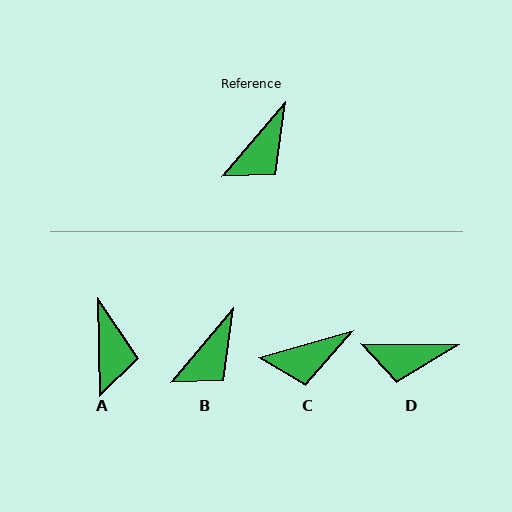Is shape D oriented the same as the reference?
No, it is off by about 51 degrees.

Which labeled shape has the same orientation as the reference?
B.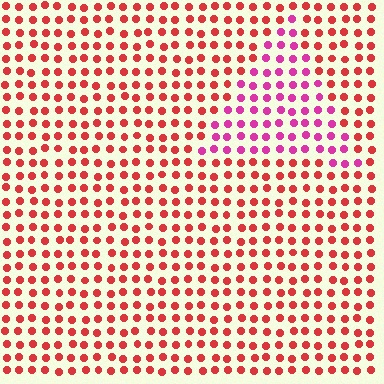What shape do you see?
I see a triangle.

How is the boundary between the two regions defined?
The boundary is defined purely by a slight shift in hue (about 39 degrees). Spacing, size, and orientation are identical on both sides.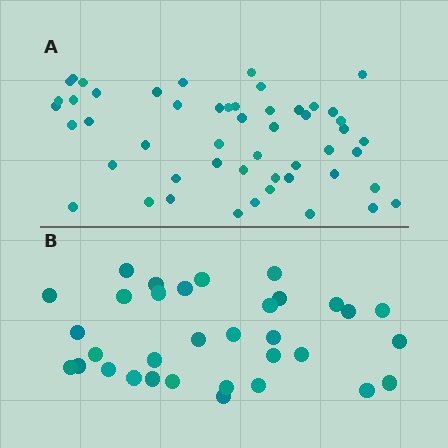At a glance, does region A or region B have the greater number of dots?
Region A (the top region) has more dots.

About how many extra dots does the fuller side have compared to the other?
Region A has approximately 20 more dots than region B.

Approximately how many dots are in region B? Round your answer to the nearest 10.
About 30 dots. (The exact count is 33, which rounds to 30.)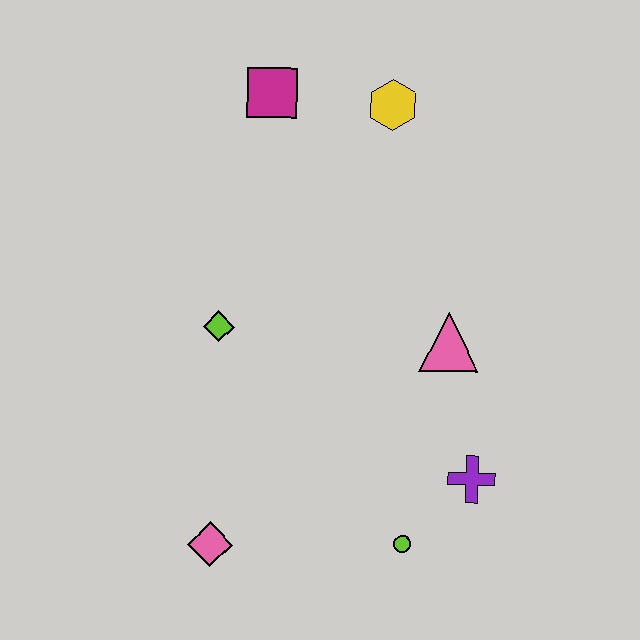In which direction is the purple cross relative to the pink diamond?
The purple cross is to the right of the pink diamond.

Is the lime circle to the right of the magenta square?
Yes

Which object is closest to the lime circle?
The purple cross is closest to the lime circle.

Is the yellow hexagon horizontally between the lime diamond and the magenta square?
No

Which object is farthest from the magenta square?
The lime circle is farthest from the magenta square.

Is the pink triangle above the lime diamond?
No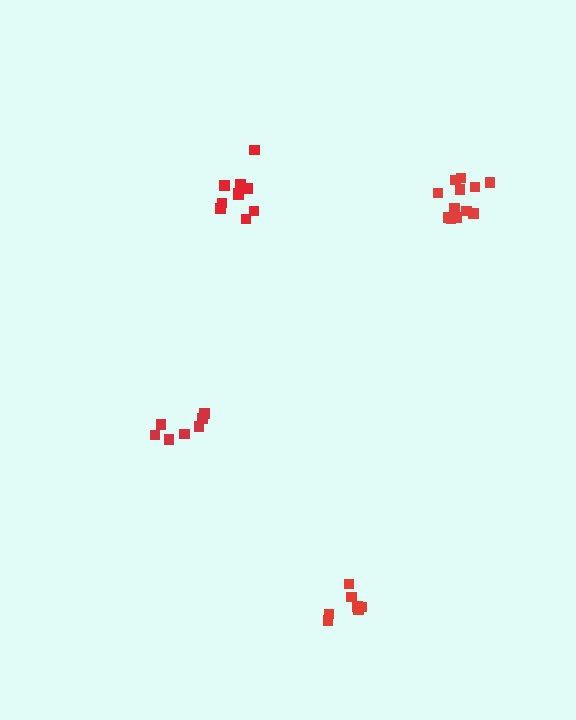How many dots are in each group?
Group 1: 7 dots, Group 2: 10 dots, Group 3: 12 dots, Group 4: 7 dots (36 total).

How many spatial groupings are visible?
There are 4 spatial groupings.